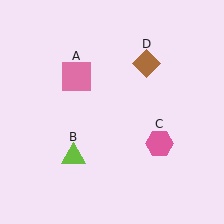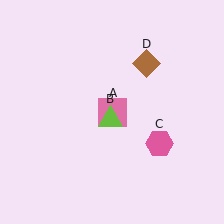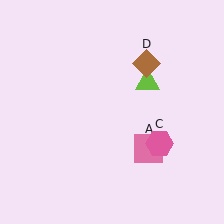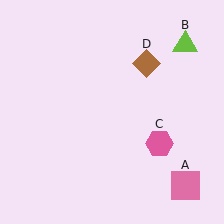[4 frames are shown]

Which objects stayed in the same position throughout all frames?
Pink hexagon (object C) and brown diamond (object D) remained stationary.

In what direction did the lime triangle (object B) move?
The lime triangle (object B) moved up and to the right.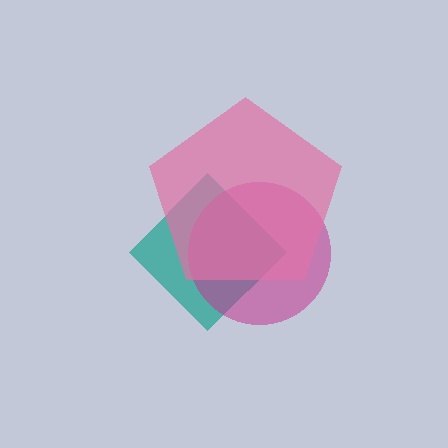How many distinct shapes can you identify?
There are 3 distinct shapes: a teal diamond, a magenta circle, a pink pentagon.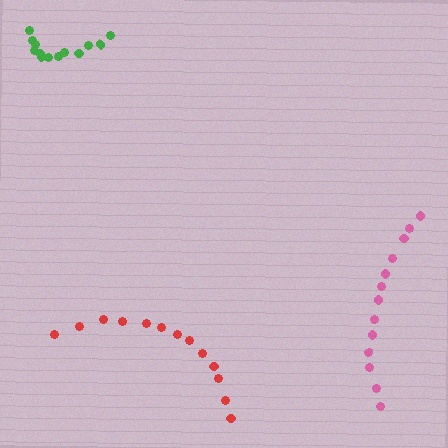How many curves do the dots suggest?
There are 3 distinct paths.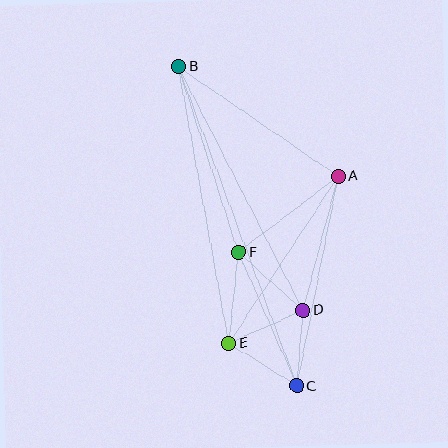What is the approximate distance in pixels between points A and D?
The distance between A and D is approximately 139 pixels.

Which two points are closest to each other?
Points C and D are closest to each other.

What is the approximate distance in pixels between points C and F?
The distance between C and F is approximately 146 pixels.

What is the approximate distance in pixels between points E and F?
The distance between E and F is approximately 91 pixels.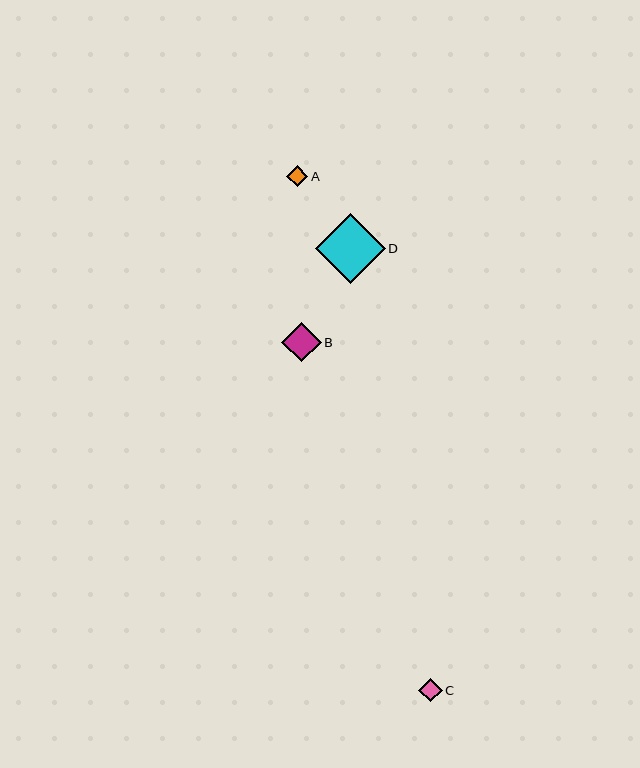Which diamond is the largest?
Diamond D is the largest with a size of approximately 69 pixels.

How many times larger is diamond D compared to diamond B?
Diamond D is approximately 1.7 times the size of diamond B.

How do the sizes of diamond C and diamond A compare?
Diamond C and diamond A are approximately the same size.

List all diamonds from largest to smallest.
From largest to smallest: D, B, C, A.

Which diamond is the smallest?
Diamond A is the smallest with a size of approximately 21 pixels.